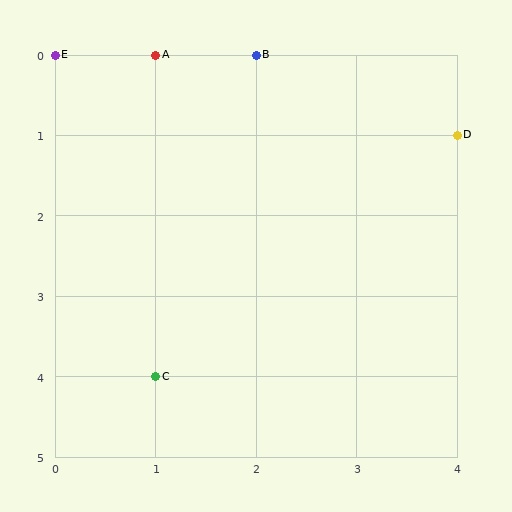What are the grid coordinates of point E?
Point E is at grid coordinates (0, 0).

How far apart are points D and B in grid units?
Points D and B are 2 columns and 1 row apart (about 2.2 grid units diagonally).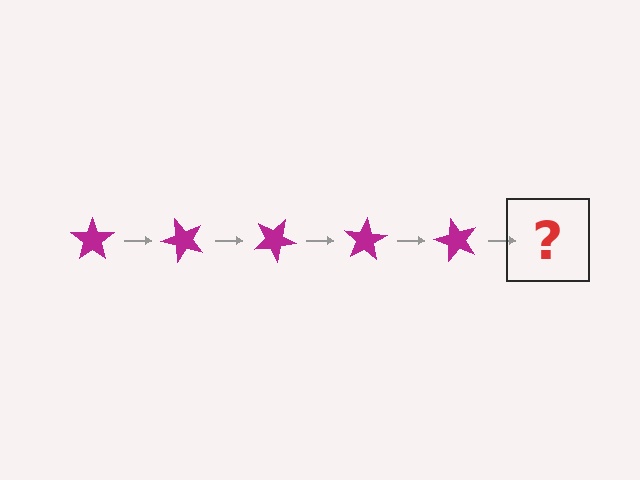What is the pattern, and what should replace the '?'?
The pattern is that the star rotates 50 degrees each step. The '?' should be a magenta star rotated 250 degrees.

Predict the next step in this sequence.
The next step is a magenta star rotated 250 degrees.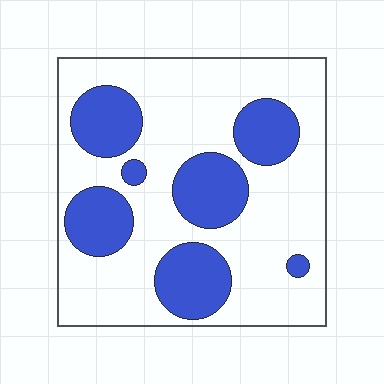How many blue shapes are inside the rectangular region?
7.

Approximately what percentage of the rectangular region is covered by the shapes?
Approximately 30%.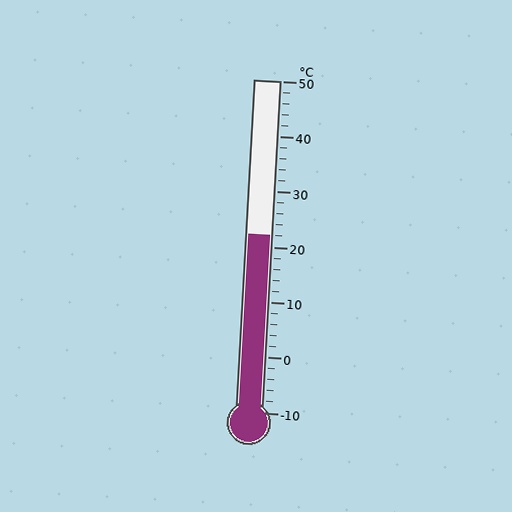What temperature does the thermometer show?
The thermometer shows approximately 22°C.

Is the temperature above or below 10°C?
The temperature is above 10°C.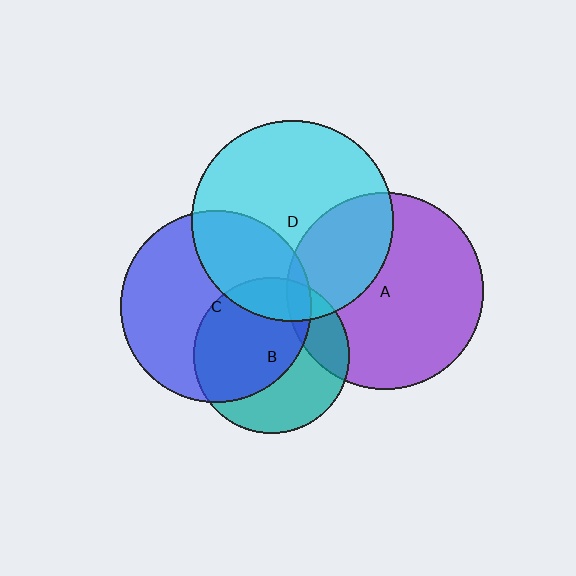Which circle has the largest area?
Circle D (cyan).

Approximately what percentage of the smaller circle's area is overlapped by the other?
Approximately 5%.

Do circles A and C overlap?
Yes.